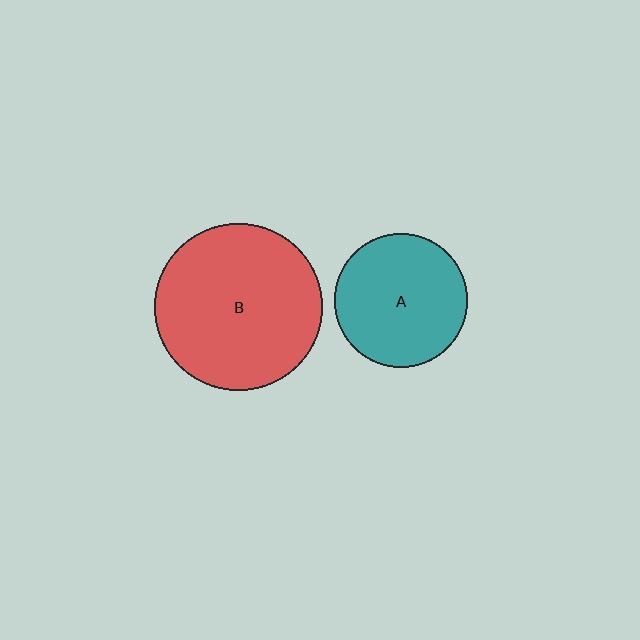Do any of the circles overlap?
No, none of the circles overlap.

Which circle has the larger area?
Circle B (red).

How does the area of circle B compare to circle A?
Approximately 1.6 times.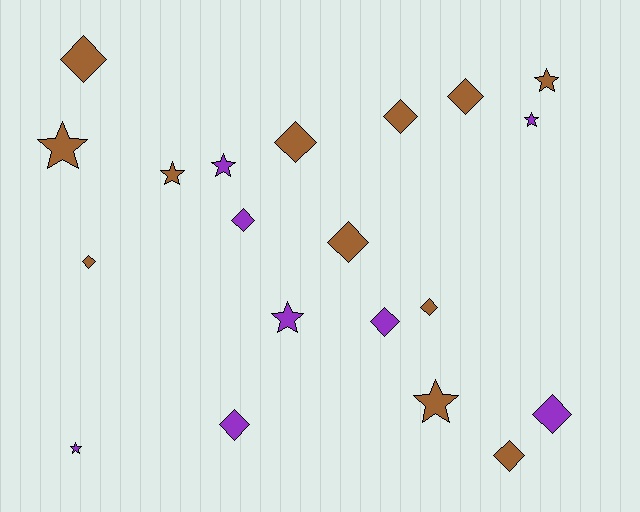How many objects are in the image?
There are 20 objects.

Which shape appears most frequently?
Diamond, with 12 objects.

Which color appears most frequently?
Brown, with 12 objects.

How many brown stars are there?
There are 4 brown stars.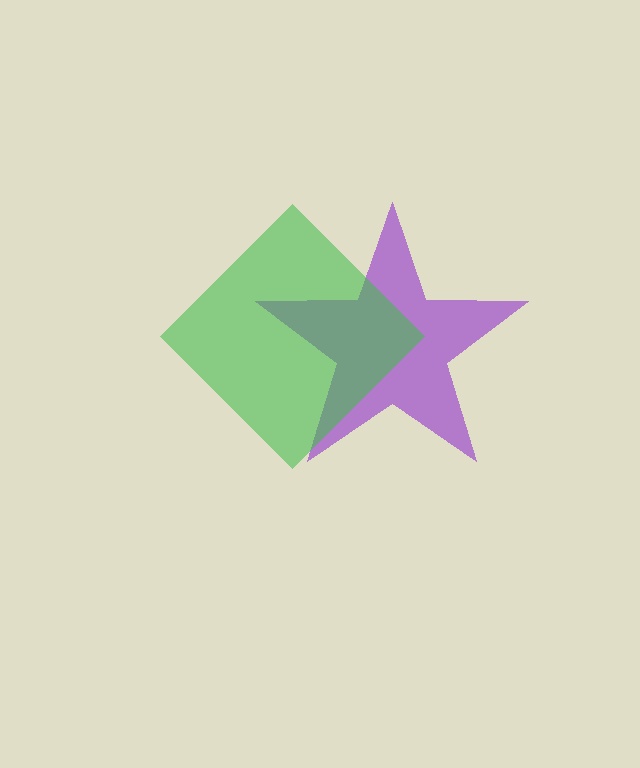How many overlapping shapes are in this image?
There are 2 overlapping shapes in the image.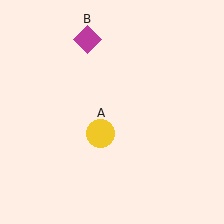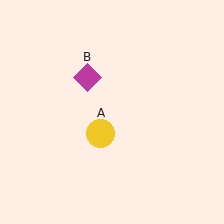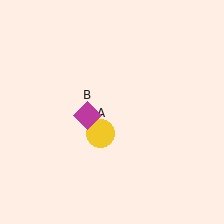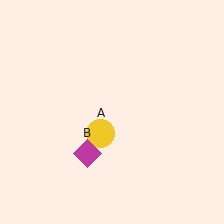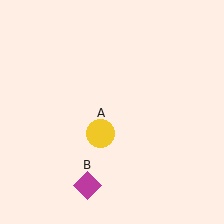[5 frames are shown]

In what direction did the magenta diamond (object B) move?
The magenta diamond (object B) moved down.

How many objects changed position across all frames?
1 object changed position: magenta diamond (object B).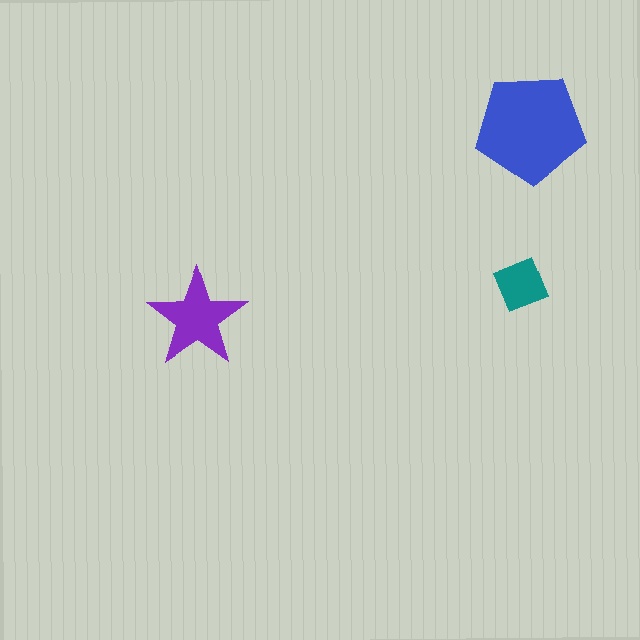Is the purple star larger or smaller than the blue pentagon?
Smaller.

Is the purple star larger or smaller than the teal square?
Larger.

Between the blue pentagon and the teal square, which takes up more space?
The blue pentagon.